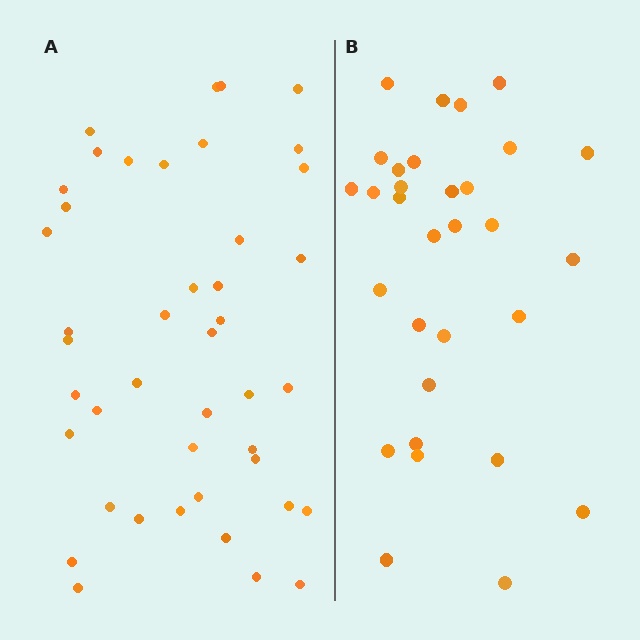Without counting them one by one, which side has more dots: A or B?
Region A (the left region) has more dots.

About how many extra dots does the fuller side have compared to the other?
Region A has roughly 12 or so more dots than region B.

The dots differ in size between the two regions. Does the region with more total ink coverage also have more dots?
No. Region B has more total ink coverage because its dots are larger, but region A actually contains more individual dots. Total area can be misleading — the number of items is what matters here.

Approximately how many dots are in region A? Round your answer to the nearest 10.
About 40 dots. (The exact count is 43, which rounds to 40.)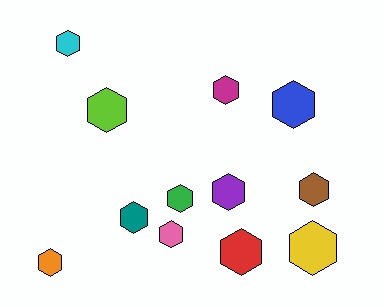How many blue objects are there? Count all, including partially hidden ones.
There is 1 blue object.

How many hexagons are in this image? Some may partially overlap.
There are 12 hexagons.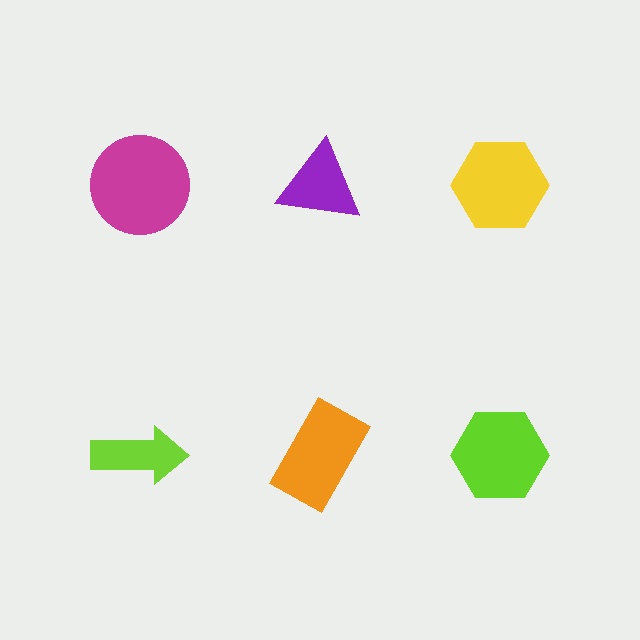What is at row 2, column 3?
A lime hexagon.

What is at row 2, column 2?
An orange rectangle.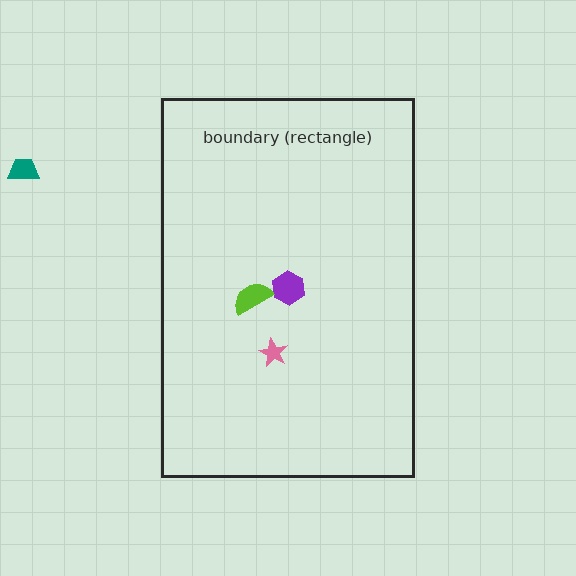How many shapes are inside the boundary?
3 inside, 1 outside.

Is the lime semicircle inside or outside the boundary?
Inside.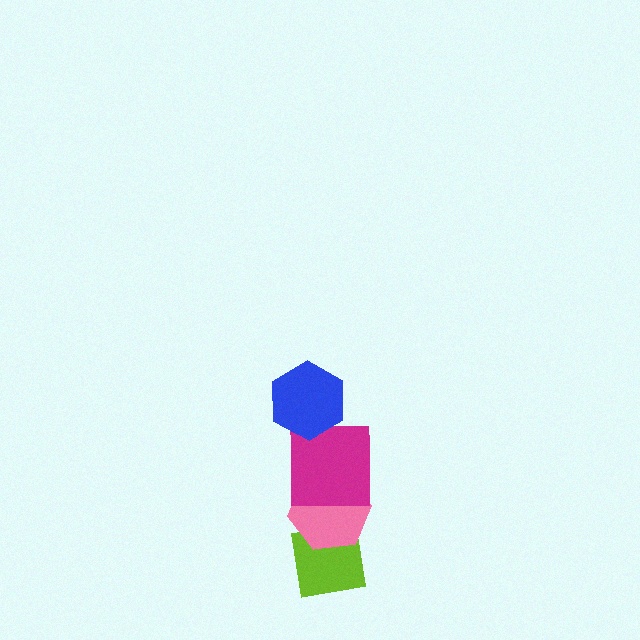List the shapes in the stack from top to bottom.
From top to bottom: the blue hexagon, the magenta square, the pink hexagon, the lime square.